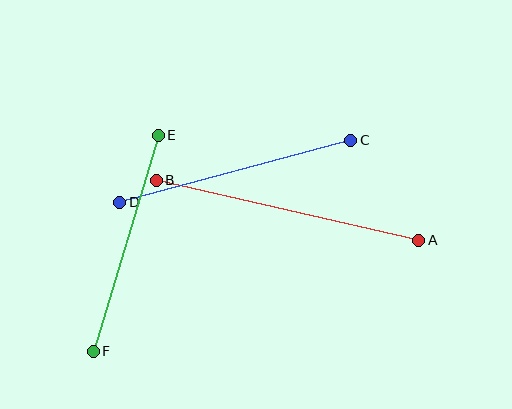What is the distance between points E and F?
The distance is approximately 225 pixels.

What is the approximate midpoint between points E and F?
The midpoint is at approximately (126, 243) pixels.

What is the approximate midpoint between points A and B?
The midpoint is at approximately (287, 210) pixels.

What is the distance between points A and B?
The distance is approximately 269 pixels.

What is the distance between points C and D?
The distance is approximately 239 pixels.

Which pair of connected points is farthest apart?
Points A and B are farthest apart.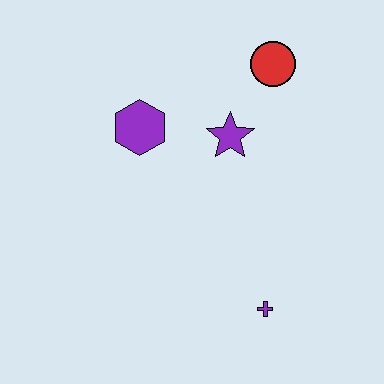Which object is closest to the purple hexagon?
The purple star is closest to the purple hexagon.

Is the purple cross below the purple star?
Yes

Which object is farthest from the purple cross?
The red circle is farthest from the purple cross.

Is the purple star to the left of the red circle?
Yes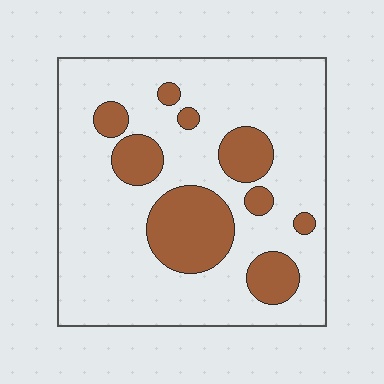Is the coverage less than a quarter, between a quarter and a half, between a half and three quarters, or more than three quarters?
Less than a quarter.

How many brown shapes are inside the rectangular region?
9.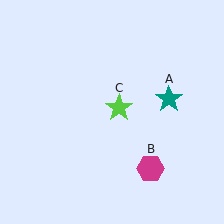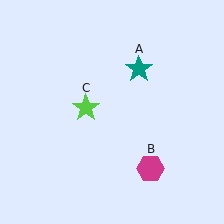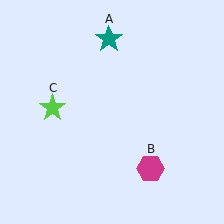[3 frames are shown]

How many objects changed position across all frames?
2 objects changed position: teal star (object A), lime star (object C).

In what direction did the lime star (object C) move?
The lime star (object C) moved left.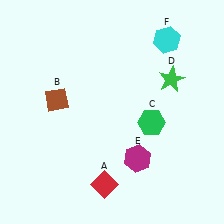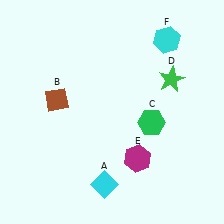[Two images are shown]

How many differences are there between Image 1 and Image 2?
There is 1 difference between the two images.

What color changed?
The diamond (A) changed from red in Image 1 to cyan in Image 2.